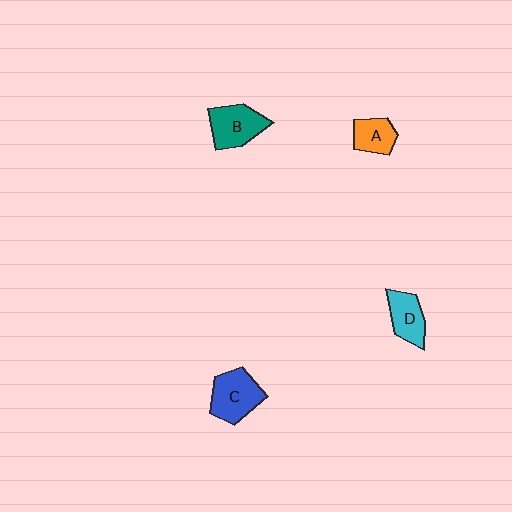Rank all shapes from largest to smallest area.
From largest to smallest: C (blue), B (teal), D (cyan), A (orange).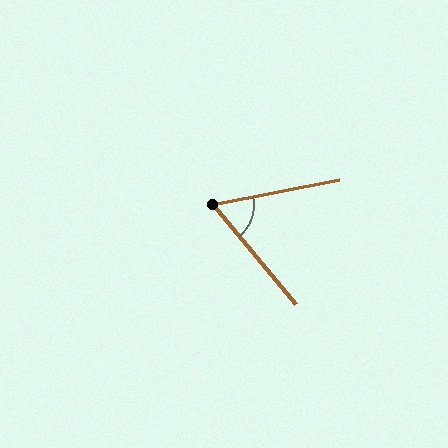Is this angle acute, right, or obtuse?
It is acute.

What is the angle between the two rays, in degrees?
Approximately 62 degrees.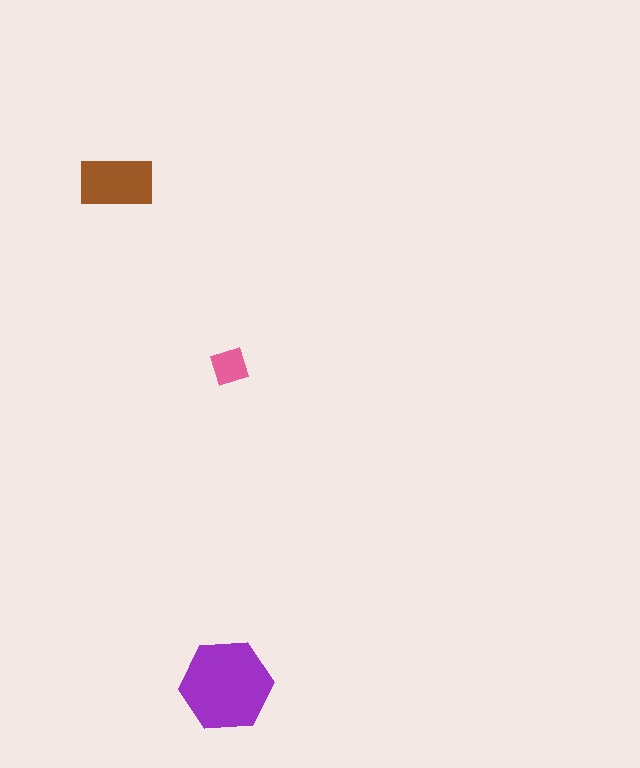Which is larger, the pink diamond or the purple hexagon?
The purple hexagon.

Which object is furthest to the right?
The pink diamond is rightmost.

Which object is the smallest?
The pink diamond.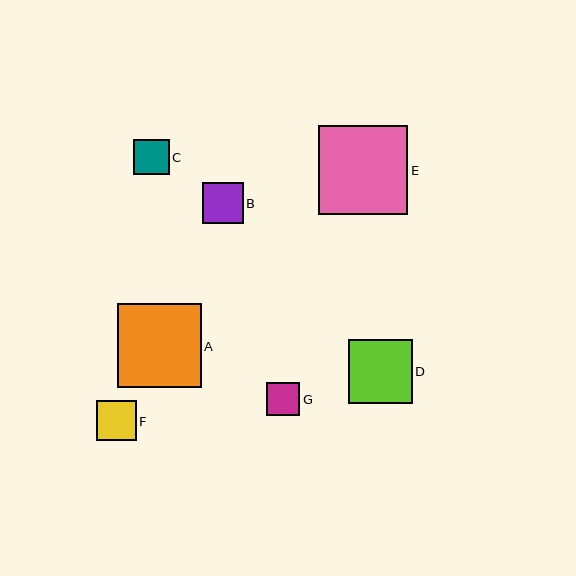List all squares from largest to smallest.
From largest to smallest: E, A, D, B, F, C, G.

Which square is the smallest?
Square G is the smallest with a size of approximately 33 pixels.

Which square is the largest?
Square E is the largest with a size of approximately 89 pixels.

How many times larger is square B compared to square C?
Square B is approximately 1.1 times the size of square C.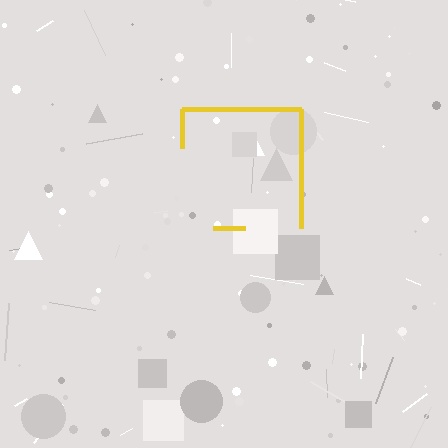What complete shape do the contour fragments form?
The contour fragments form a square.